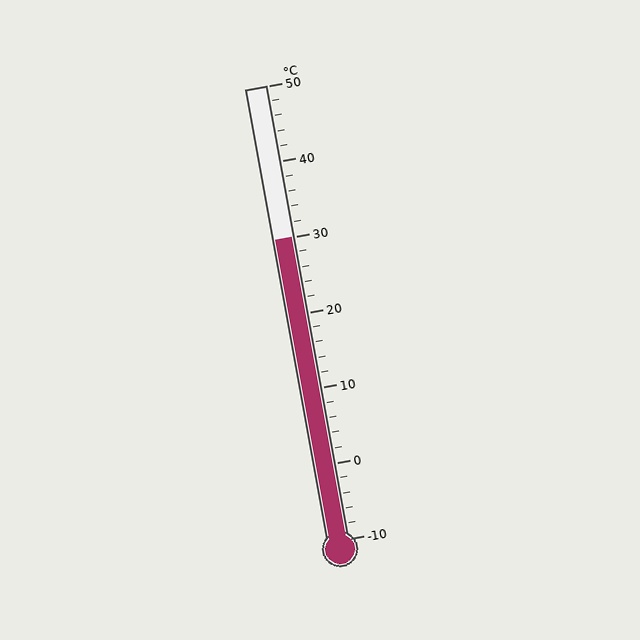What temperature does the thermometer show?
The thermometer shows approximately 30°C.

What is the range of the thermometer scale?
The thermometer scale ranges from -10°C to 50°C.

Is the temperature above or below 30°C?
The temperature is at 30°C.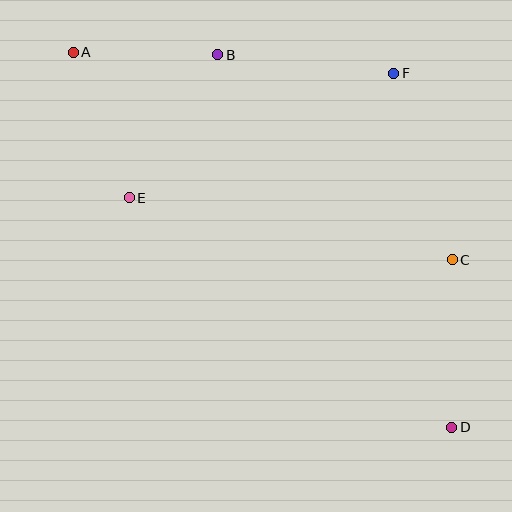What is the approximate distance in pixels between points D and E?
The distance between D and E is approximately 396 pixels.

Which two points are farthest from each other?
Points A and D are farthest from each other.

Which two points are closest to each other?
Points A and B are closest to each other.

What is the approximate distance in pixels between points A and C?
The distance between A and C is approximately 432 pixels.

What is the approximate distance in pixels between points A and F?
The distance between A and F is approximately 322 pixels.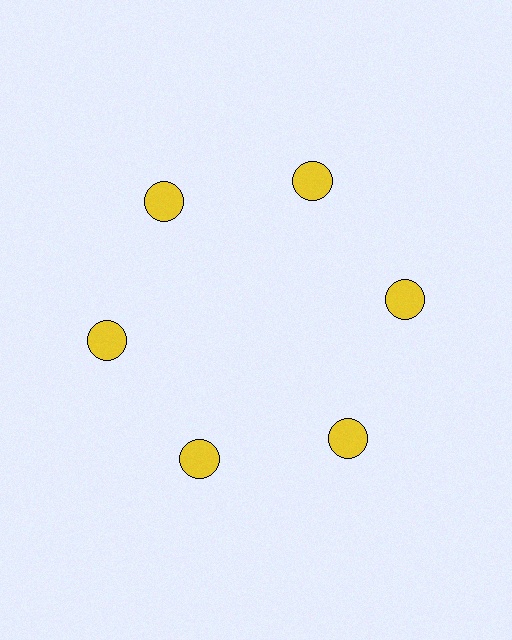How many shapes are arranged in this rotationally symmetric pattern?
There are 6 shapes, arranged in 6 groups of 1.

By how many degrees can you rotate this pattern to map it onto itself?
The pattern maps onto itself every 60 degrees of rotation.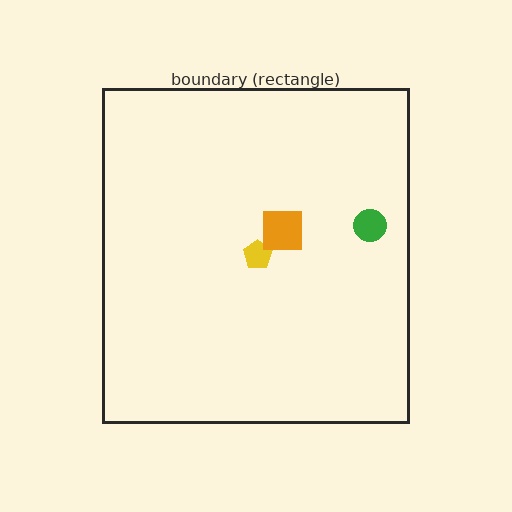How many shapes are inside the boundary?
3 inside, 0 outside.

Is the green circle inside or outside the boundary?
Inside.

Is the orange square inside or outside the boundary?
Inside.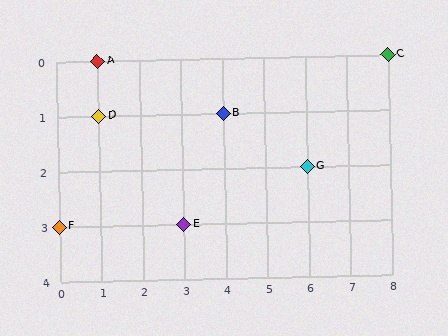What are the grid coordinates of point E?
Point E is at grid coordinates (3, 3).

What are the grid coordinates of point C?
Point C is at grid coordinates (8, 0).